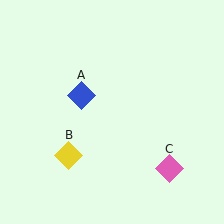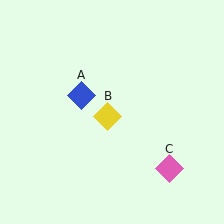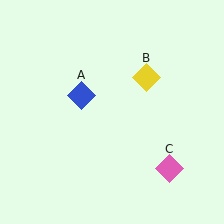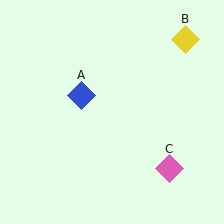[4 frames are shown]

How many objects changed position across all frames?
1 object changed position: yellow diamond (object B).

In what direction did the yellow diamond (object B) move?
The yellow diamond (object B) moved up and to the right.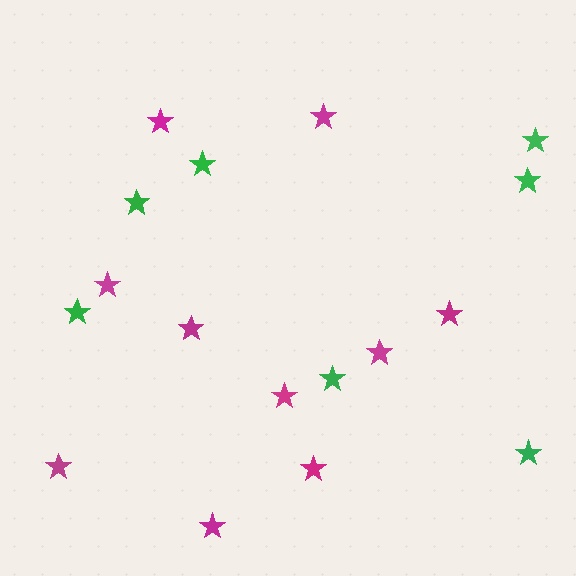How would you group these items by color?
There are 2 groups: one group of green stars (7) and one group of magenta stars (10).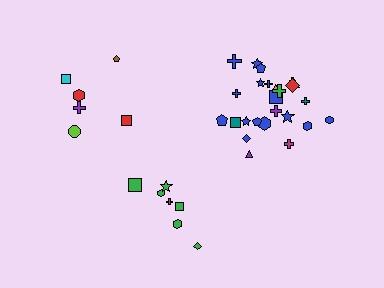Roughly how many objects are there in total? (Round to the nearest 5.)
Roughly 40 objects in total.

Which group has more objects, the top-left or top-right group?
The top-right group.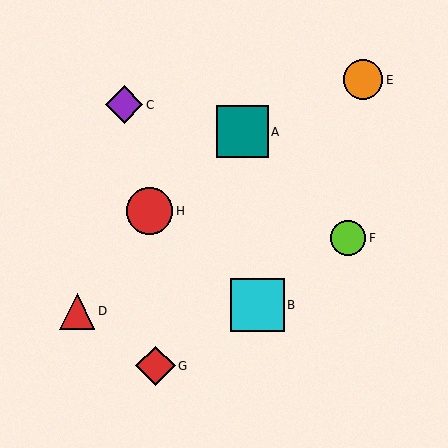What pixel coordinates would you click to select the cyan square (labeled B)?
Click at (257, 305) to select the cyan square B.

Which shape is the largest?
The cyan square (labeled B) is the largest.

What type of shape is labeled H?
Shape H is a red circle.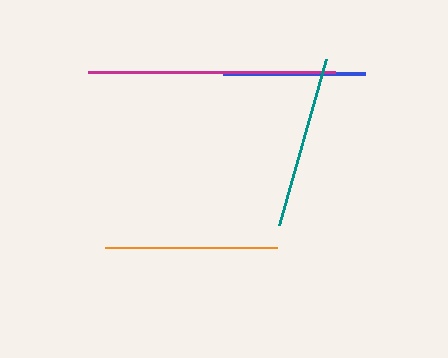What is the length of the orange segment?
The orange segment is approximately 173 pixels long.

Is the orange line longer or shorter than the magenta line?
The magenta line is longer than the orange line.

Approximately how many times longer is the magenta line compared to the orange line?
The magenta line is approximately 1.4 times the length of the orange line.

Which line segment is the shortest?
The blue line is the shortest at approximately 142 pixels.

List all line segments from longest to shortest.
From longest to shortest: magenta, orange, teal, blue.